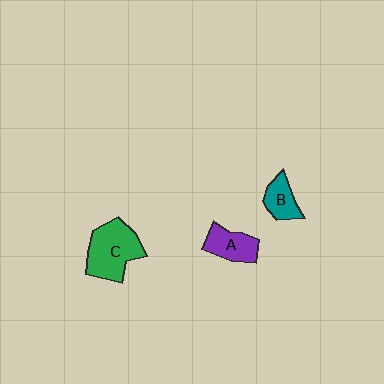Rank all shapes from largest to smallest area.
From largest to smallest: C (green), A (purple), B (teal).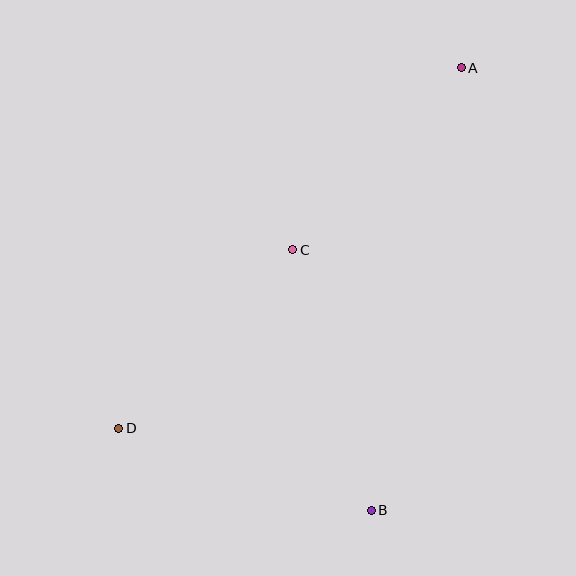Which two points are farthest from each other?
Points A and D are farthest from each other.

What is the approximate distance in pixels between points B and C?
The distance between B and C is approximately 272 pixels.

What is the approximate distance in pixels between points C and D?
The distance between C and D is approximately 250 pixels.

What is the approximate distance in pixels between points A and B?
The distance between A and B is approximately 451 pixels.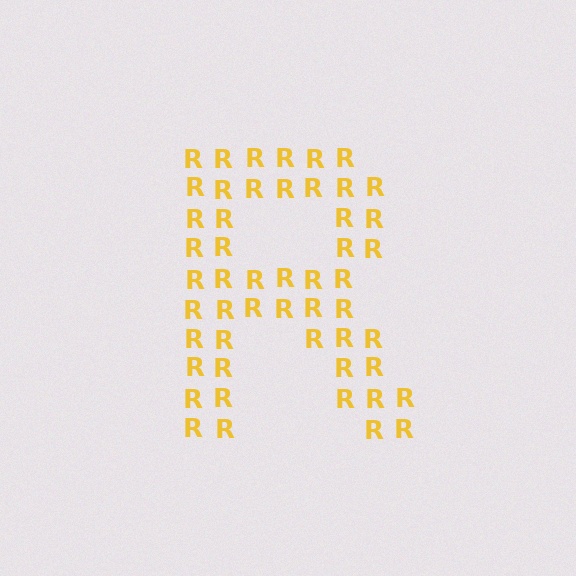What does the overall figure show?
The overall figure shows the letter R.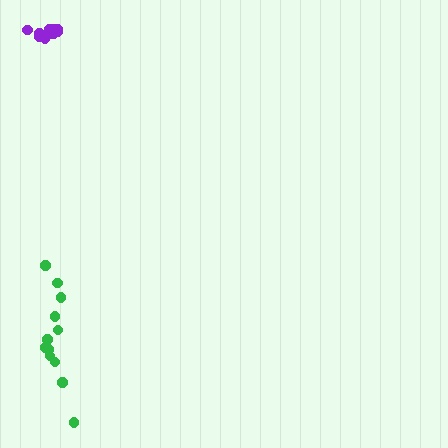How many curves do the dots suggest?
There are 2 distinct paths.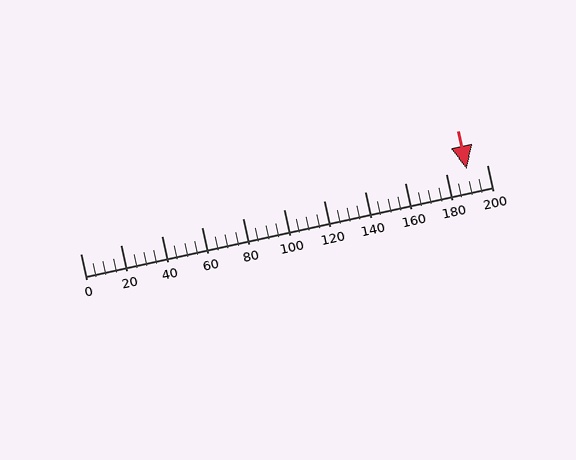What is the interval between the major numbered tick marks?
The major tick marks are spaced 20 units apart.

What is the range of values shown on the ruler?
The ruler shows values from 0 to 200.